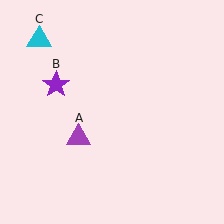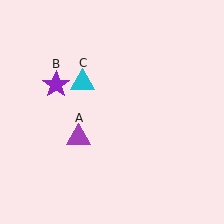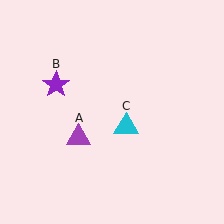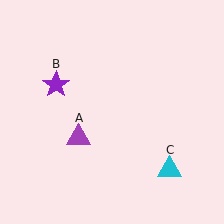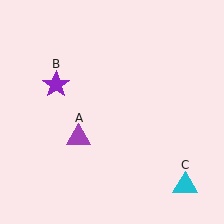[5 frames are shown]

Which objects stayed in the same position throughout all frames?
Purple triangle (object A) and purple star (object B) remained stationary.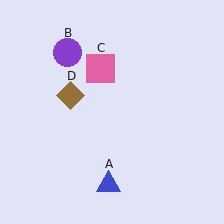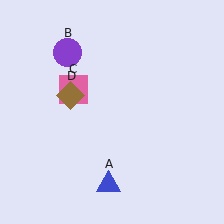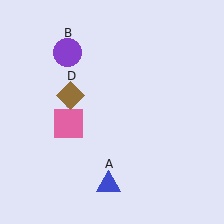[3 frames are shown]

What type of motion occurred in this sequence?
The pink square (object C) rotated counterclockwise around the center of the scene.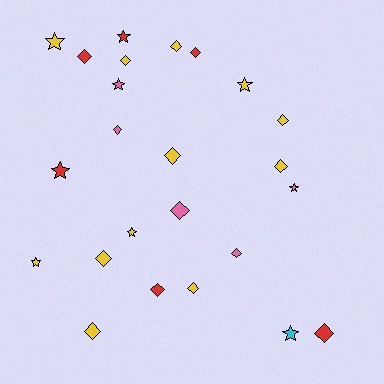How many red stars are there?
There are 2 red stars.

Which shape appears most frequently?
Diamond, with 15 objects.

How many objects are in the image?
There are 24 objects.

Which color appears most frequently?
Yellow, with 12 objects.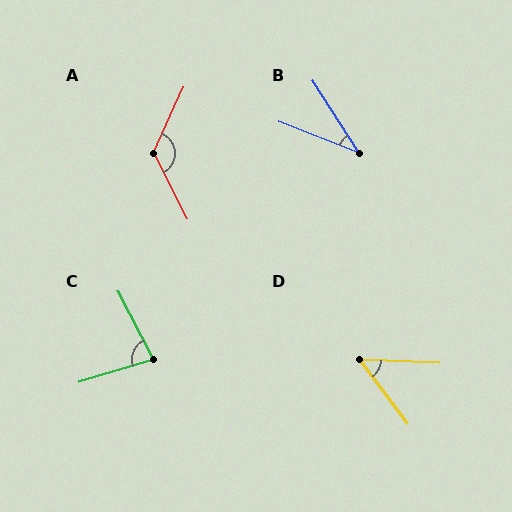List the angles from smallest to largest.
B (35°), D (51°), C (79°), A (128°).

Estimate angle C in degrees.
Approximately 79 degrees.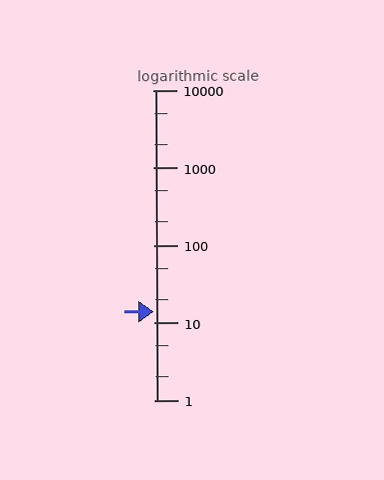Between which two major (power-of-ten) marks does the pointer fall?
The pointer is between 10 and 100.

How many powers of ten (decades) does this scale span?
The scale spans 4 decades, from 1 to 10000.